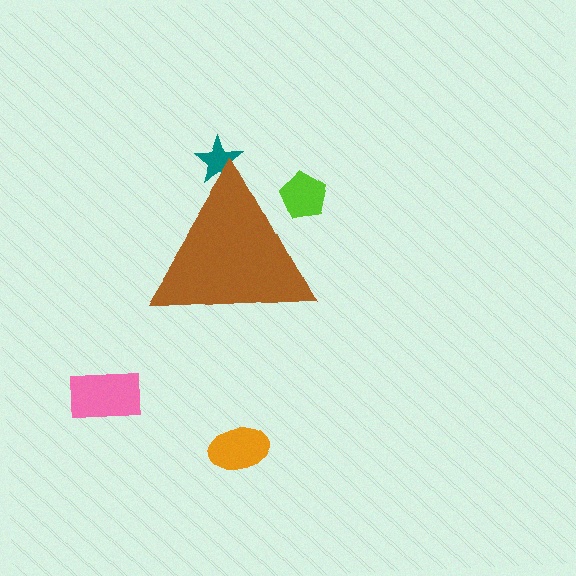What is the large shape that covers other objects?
A brown triangle.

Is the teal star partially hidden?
Yes, the teal star is partially hidden behind the brown triangle.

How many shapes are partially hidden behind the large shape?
2 shapes are partially hidden.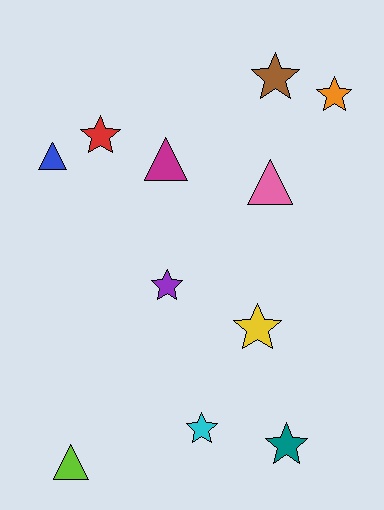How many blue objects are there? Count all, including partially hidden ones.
There is 1 blue object.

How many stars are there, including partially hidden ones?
There are 7 stars.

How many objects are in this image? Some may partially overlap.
There are 11 objects.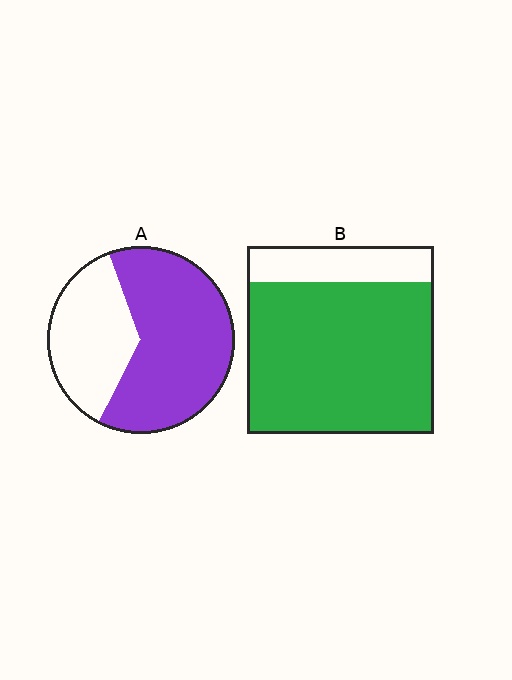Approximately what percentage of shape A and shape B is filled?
A is approximately 65% and B is approximately 80%.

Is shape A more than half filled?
Yes.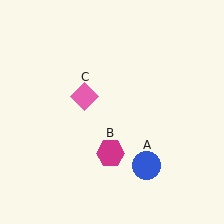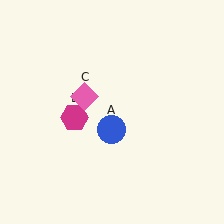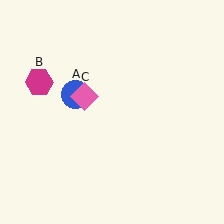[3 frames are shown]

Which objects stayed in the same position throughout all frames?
Pink diamond (object C) remained stationary.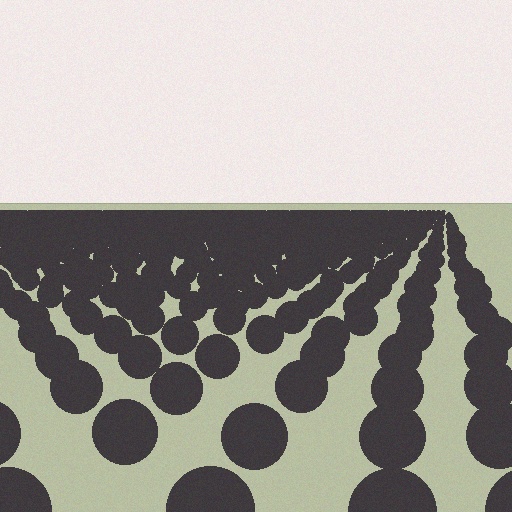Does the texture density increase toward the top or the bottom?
Density increases toward the top.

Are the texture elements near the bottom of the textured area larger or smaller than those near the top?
Larger. Near the bottom, elements are closer to the viewer and appear at a bigger on-screen size.